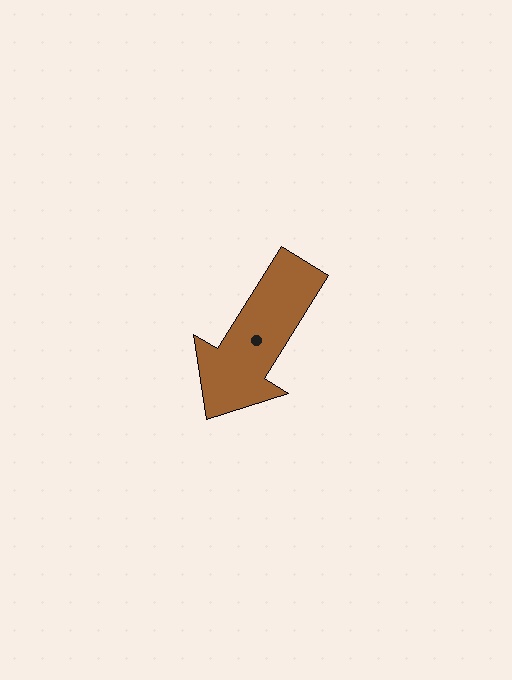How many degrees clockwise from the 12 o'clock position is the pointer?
Approximately 212 degrees.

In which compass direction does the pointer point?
Southwest.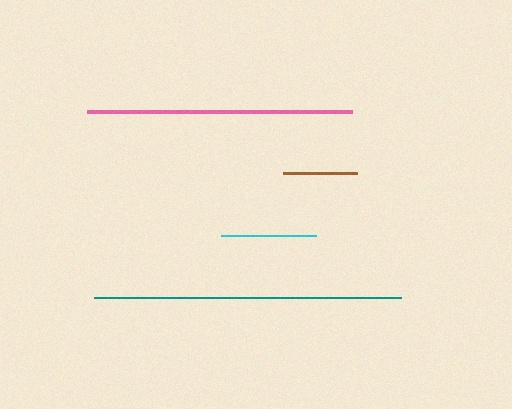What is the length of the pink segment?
The pink segment is approximately 265 pixels long.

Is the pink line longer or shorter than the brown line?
The pink line is longer than the brown line.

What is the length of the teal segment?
The teal segment is approximately 307 pixels long.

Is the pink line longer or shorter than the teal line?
The teal line is longer than the pink line.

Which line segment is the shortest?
The brown line is the shortest at approximately 75 pixels.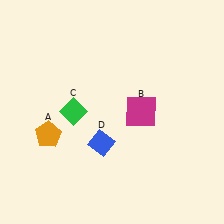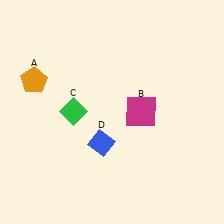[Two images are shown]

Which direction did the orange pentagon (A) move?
The orange pentagon (A) moved up.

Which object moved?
The orange pentagon (A) moved up.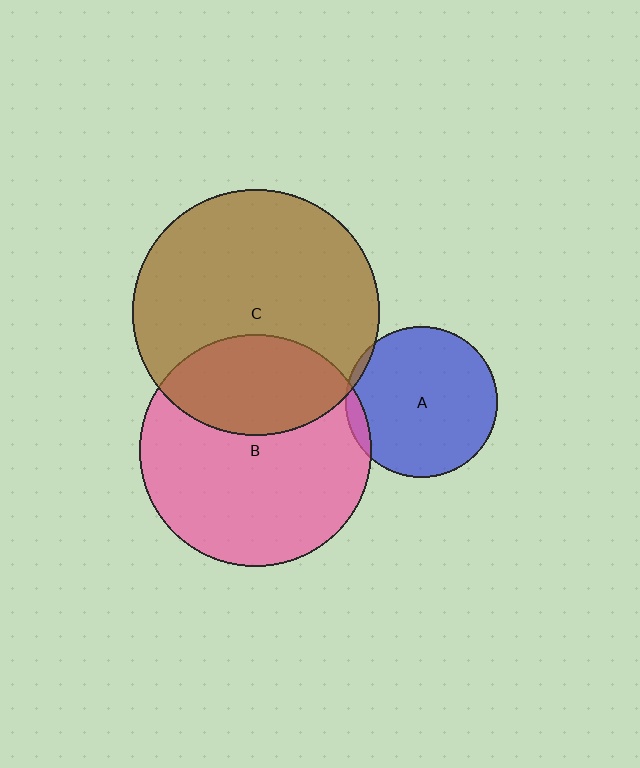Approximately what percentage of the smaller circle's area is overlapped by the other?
Approximately 5%.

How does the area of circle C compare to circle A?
Approximately 2.7 times.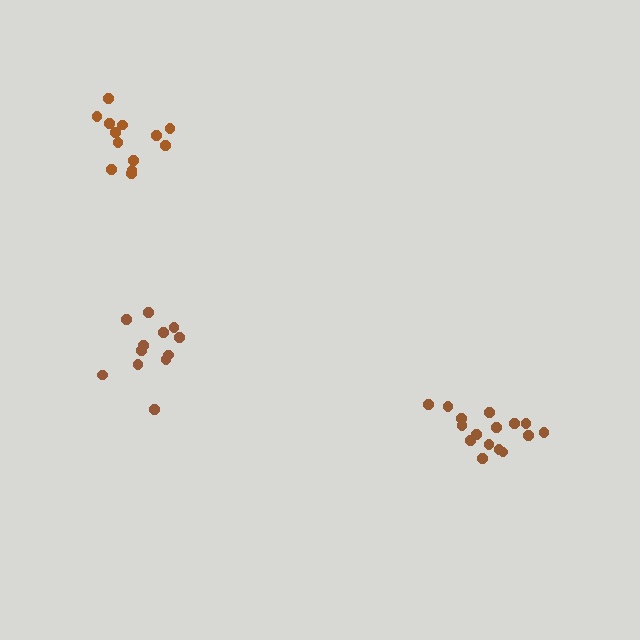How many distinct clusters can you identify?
There are 3 distinct clusters.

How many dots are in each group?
Group 1: 12 dots, Group 2: 16 dots, Group 3: 13 dots (41 total).